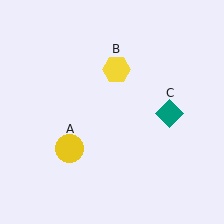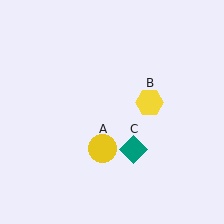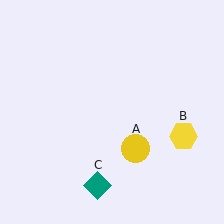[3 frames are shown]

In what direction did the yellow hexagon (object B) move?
The yellow hexagon (object B) moved down and to the right.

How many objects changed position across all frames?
3 objects changed position: yellow circle (object A), yellow hexagon (object B), teal diamond (object C).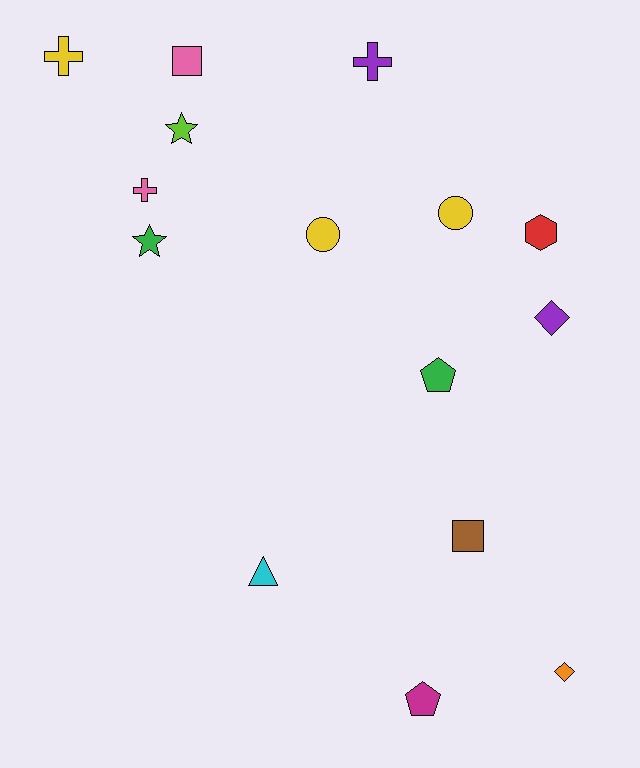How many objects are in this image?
There are 15 objects.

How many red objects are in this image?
There is 1 red object.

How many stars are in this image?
There are 2 stars.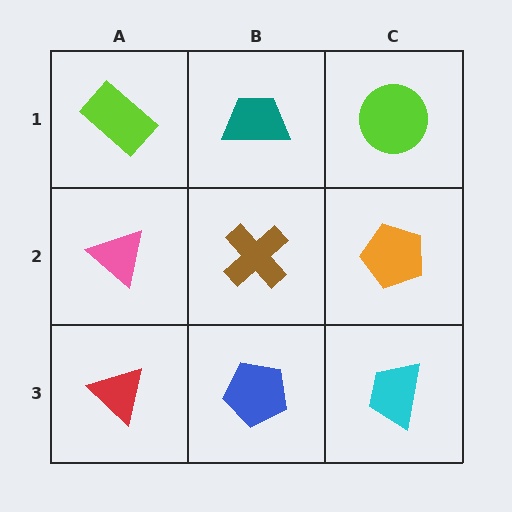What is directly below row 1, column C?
An orange pentagon.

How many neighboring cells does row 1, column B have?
3.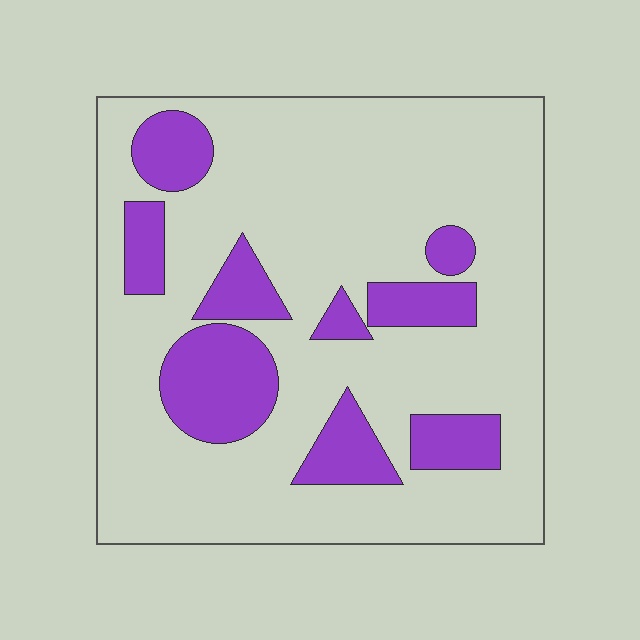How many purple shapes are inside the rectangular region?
9.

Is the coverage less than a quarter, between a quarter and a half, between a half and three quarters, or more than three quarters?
Less than a quarter.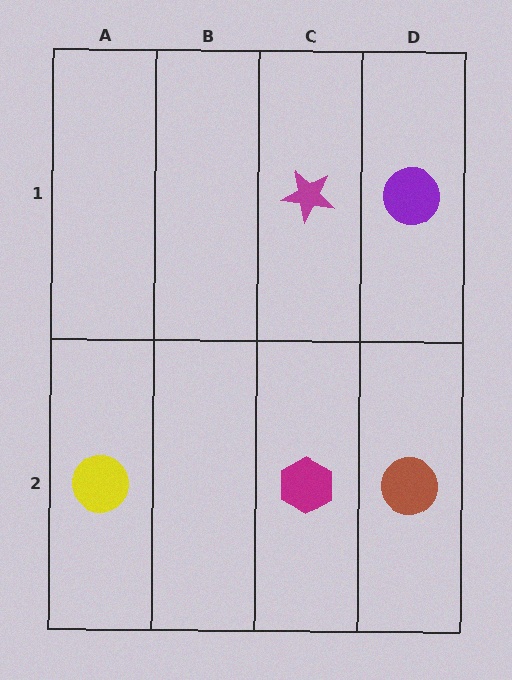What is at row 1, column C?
A magenta star.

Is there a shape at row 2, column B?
No, that cell is empty.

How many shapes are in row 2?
3 shapes.